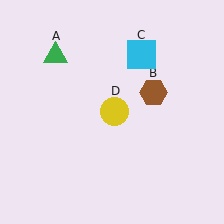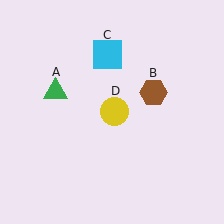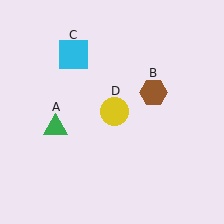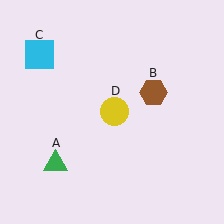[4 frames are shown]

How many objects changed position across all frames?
2 objects changed position: green triangle (object A), cyan square (object C).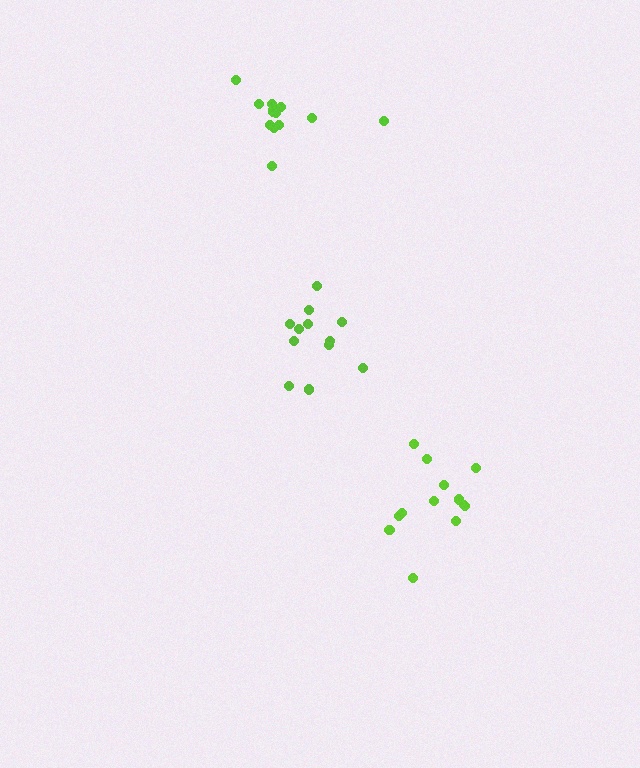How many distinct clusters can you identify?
There are 3 distinct clusters.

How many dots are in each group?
Group 1: 13 dots, Group 2: 12 dots, Group 3: 13 dots (38 total).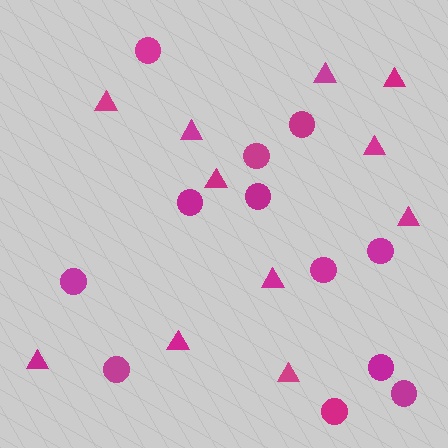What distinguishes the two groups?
There are 2 groups: one group of triangles (11) and one group of circles (12).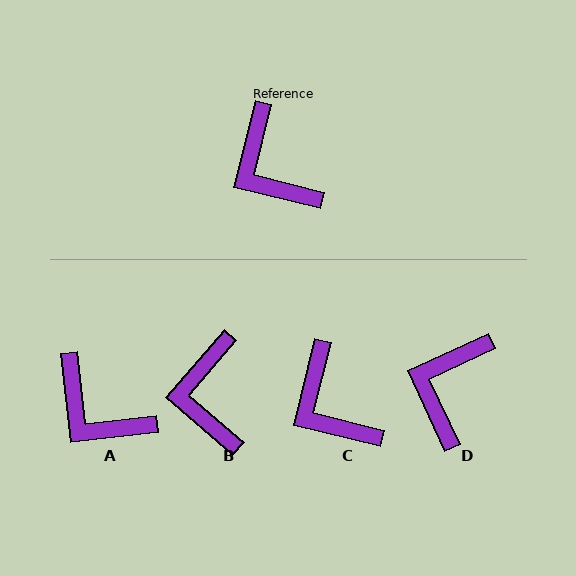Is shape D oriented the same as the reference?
No, it is off by about 51 degrees.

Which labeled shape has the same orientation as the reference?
C.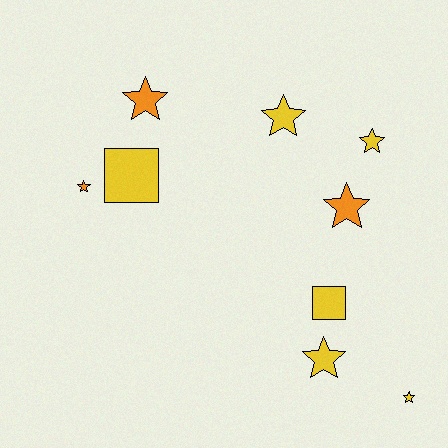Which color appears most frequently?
Yellow, with 6 objects.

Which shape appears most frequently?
Star, with 7 objects.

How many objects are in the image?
There are 9 objects.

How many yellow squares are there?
There are 2 yellow squares.